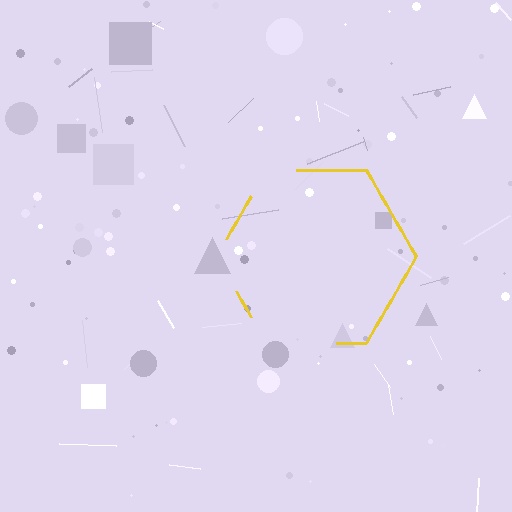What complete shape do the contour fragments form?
The contour fragments form a hexagon.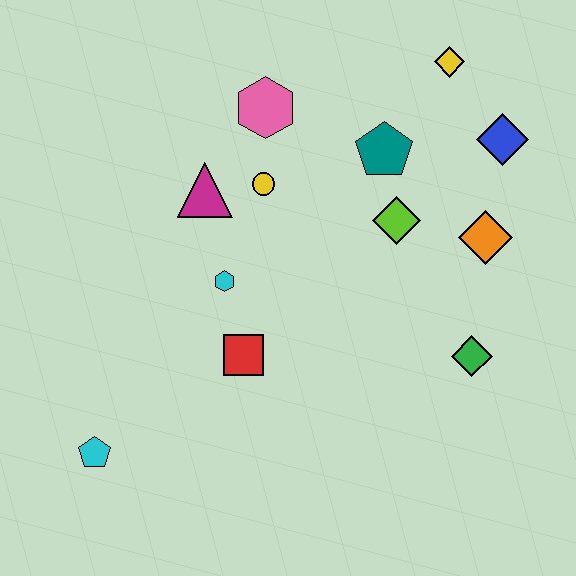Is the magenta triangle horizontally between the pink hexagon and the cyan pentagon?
Yes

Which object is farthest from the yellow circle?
The cyan pentagon is farthest from the yellow circle.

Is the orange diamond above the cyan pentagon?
Yes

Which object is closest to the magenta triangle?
The yellow circle is closest to the magenta triangle.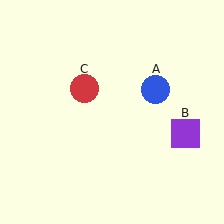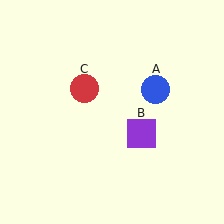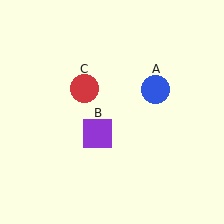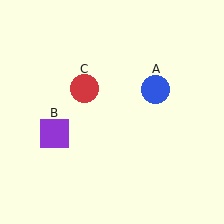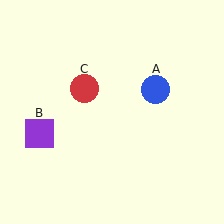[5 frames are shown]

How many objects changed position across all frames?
1 object changed position: purple square (object B).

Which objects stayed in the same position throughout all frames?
Blue circle (object A) and red circle (object C) remained stationary.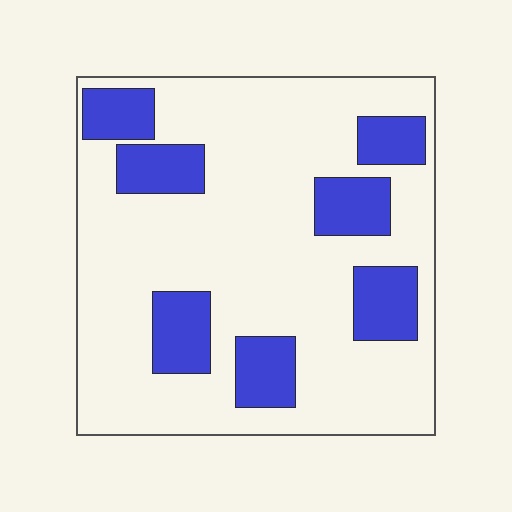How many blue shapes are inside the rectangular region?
7.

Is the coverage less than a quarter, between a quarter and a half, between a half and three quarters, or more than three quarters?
Less than a quarter.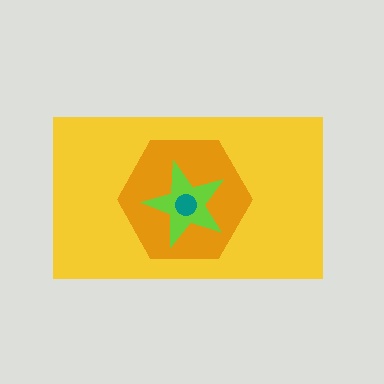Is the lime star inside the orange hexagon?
Yes.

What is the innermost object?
The teal circle.